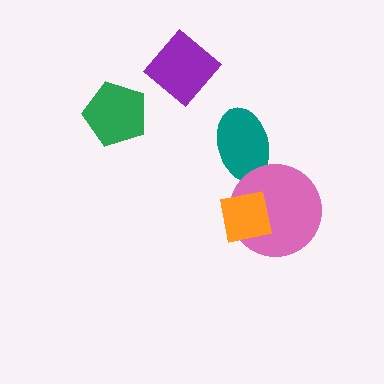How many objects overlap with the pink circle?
2 objects overlap with the pink circle.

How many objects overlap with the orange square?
1 object overlaps with the orange square.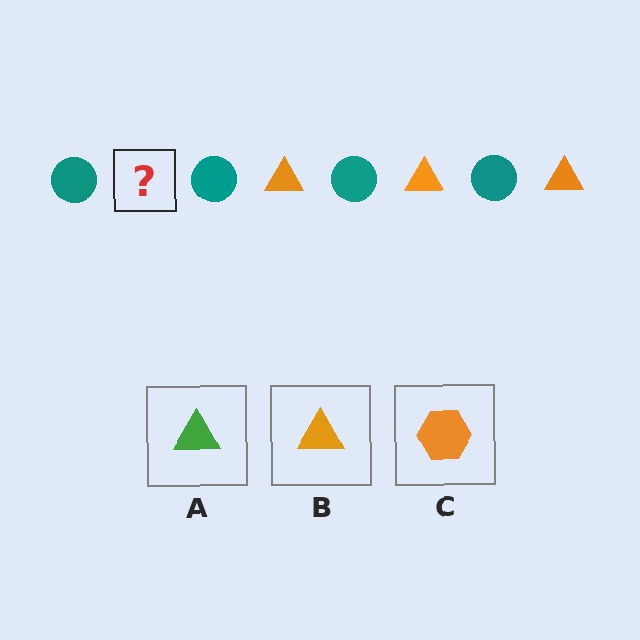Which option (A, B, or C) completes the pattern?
B.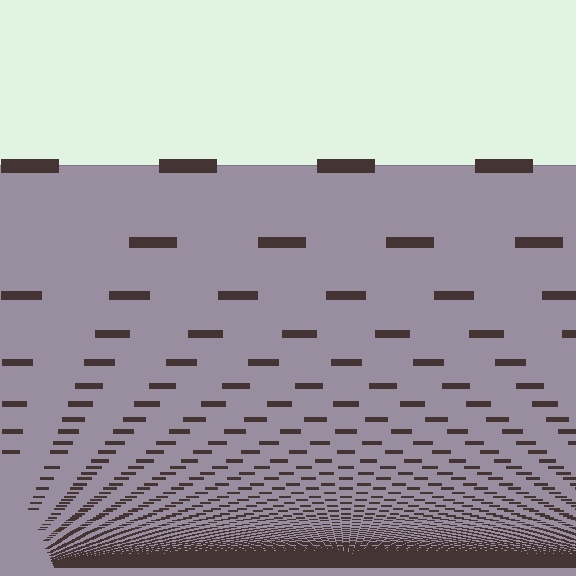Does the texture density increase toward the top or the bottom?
Density increases toward the bottom.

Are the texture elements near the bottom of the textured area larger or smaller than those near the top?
Smaller. The gradient is inverted — elements near the bottom are smaller and denser.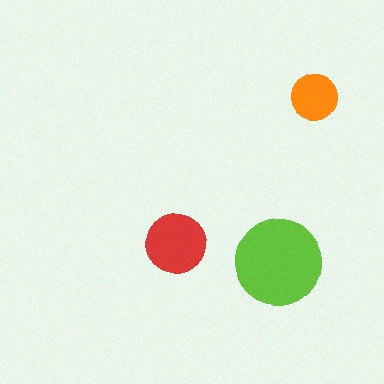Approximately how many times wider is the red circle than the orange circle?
About 1.5 times wider.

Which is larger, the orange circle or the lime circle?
The lime one.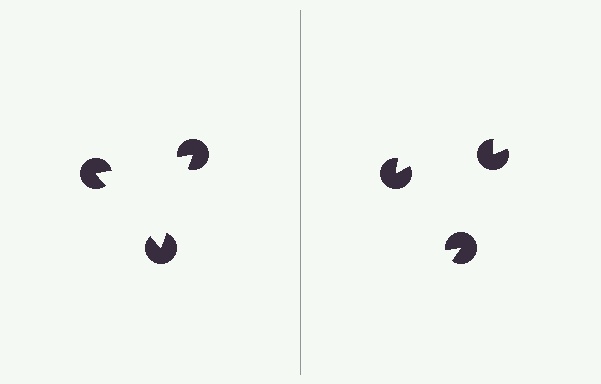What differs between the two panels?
The pac-man discs are positioned identically on both sides; only the wedge orientations differ. On the left they align to a triangle; on the right they are misaligned.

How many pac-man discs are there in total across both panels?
6 — 3 on each side.